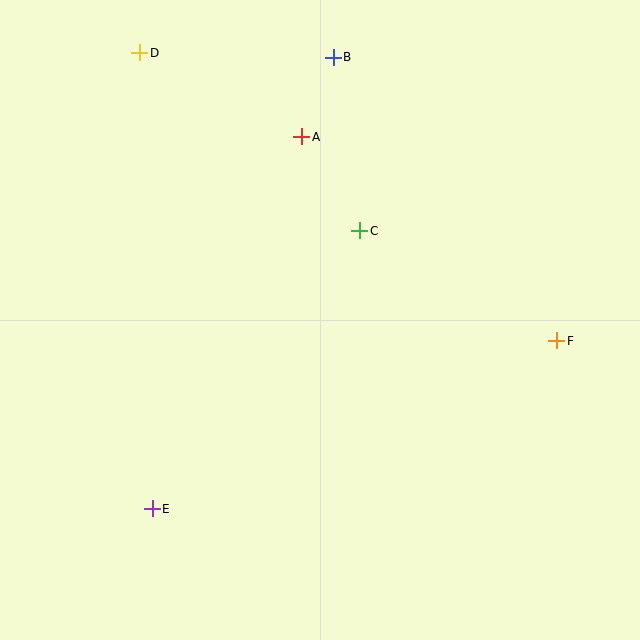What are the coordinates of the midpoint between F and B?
The midpoint between F and B is at (445, 199).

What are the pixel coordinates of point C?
Point C is at (360, 231).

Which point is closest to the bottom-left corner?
Point E is closest to the bottom-left corner.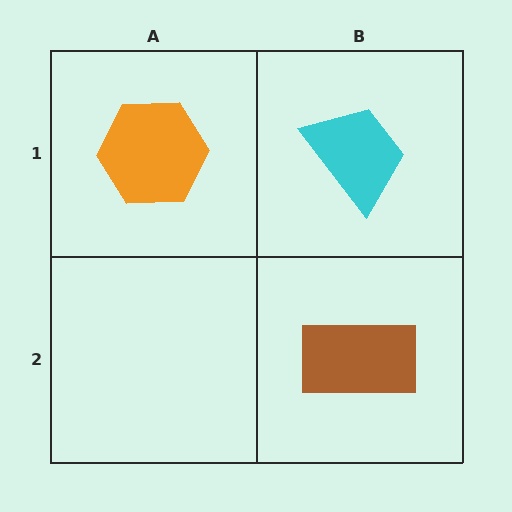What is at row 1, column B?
A cyan trapezoid.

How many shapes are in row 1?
2 shapes.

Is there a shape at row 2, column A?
No, that cell is empty.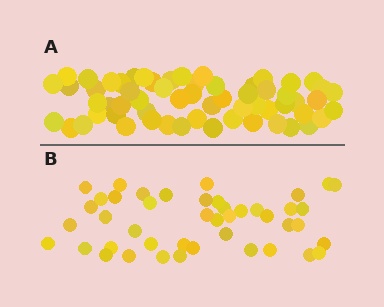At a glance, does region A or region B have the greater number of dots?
Region A (the top region) has more dots.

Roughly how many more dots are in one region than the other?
Region A has approximately 15 more dots than region B.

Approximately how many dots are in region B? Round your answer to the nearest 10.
About 40 dots. (The exact count is 44, which rounds to 40.)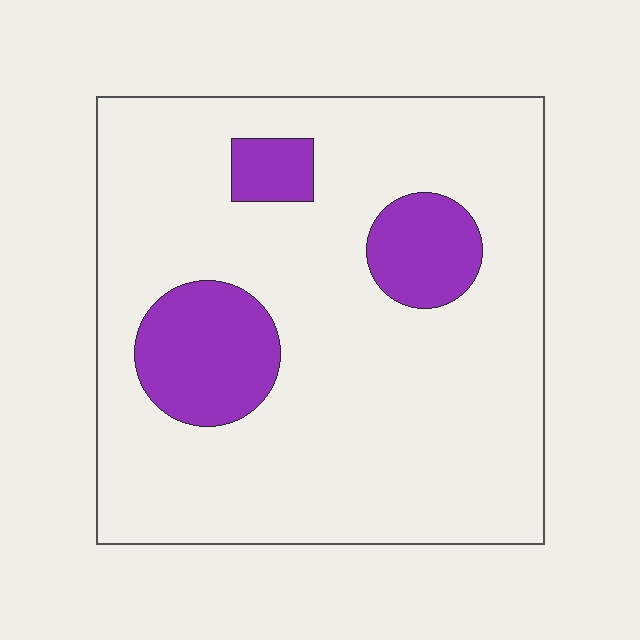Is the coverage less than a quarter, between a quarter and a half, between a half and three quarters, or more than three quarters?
Less than a quarter.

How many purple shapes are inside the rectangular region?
3.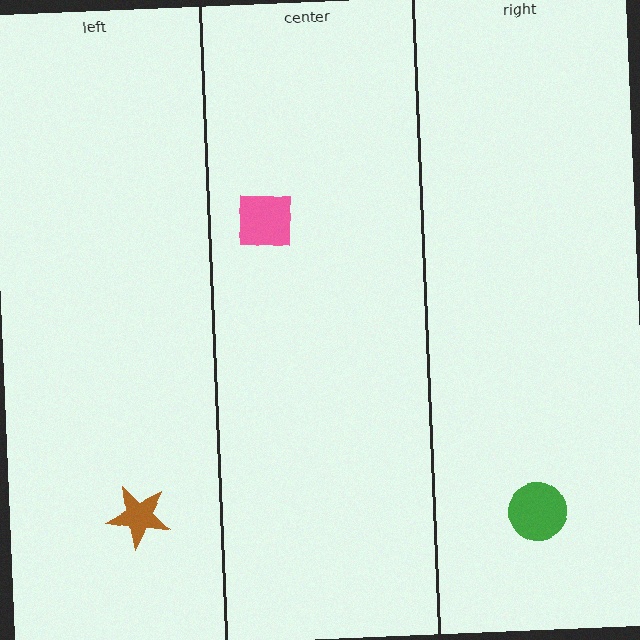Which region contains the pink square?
The center region.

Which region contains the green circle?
The right region.